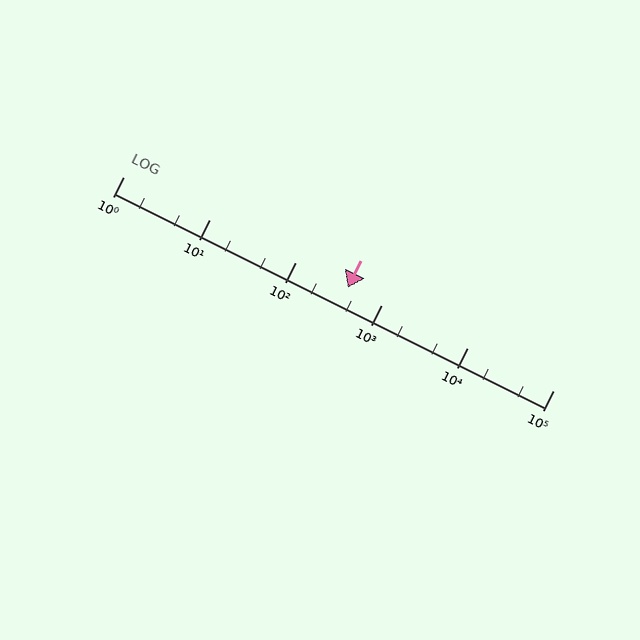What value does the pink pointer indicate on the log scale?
The pointer indicates approximately 410.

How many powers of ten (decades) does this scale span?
The scale spans 5 decades, from 1 to 100000.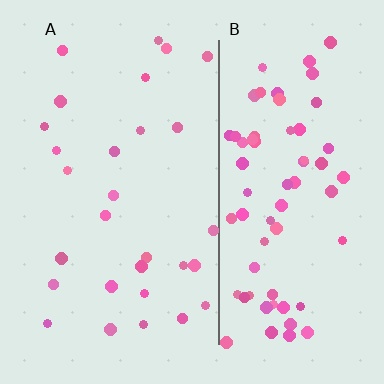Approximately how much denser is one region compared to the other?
Approximately 2.5× — region B over region A.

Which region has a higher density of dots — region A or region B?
B (the right).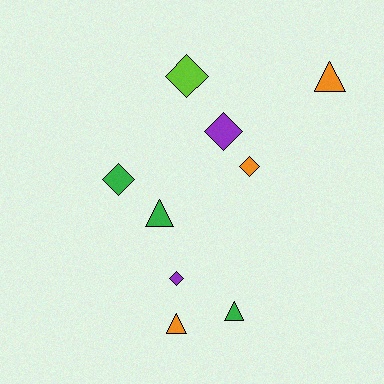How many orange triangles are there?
There are 2 orange triangles.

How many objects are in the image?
There are 9 objects.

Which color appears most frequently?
Green, with 3 objects.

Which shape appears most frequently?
Diamond, with 5 objects.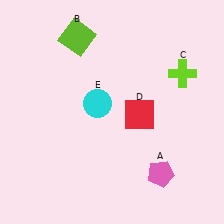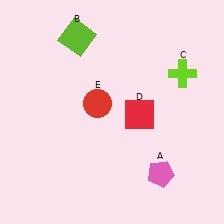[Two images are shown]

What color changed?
The circle (E) changed from cyan in Image 1 to red in Image 2.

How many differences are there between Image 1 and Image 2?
There is 1 difference between the two images.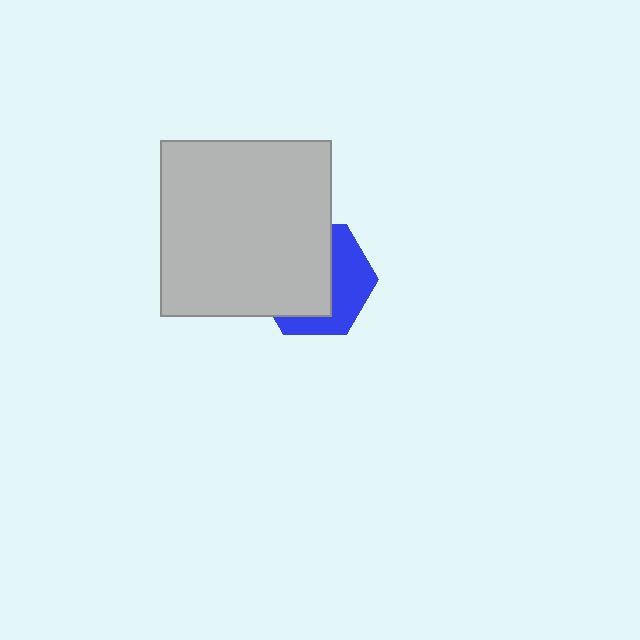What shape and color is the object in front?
The object in front is a light gray rectangle.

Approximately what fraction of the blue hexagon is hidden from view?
Roughly 58% of the blue hexagon is hidden behind the light gray rectangle.